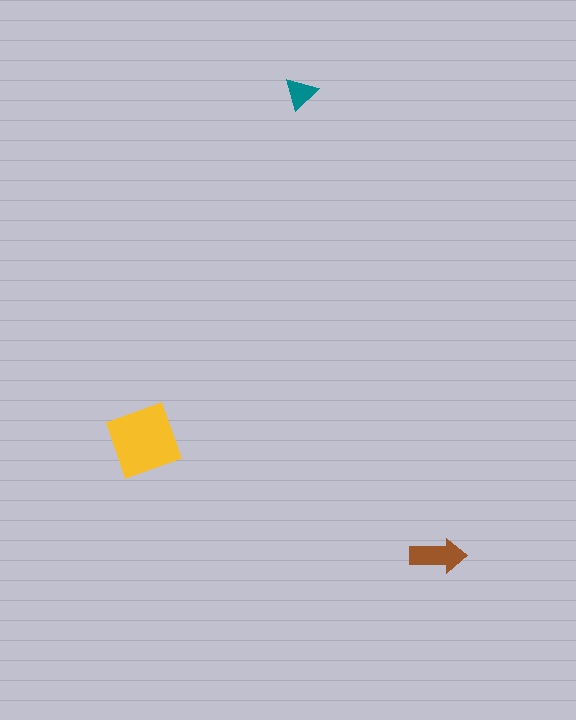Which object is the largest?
The yellow diamond.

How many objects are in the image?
There are 3 objects in the image.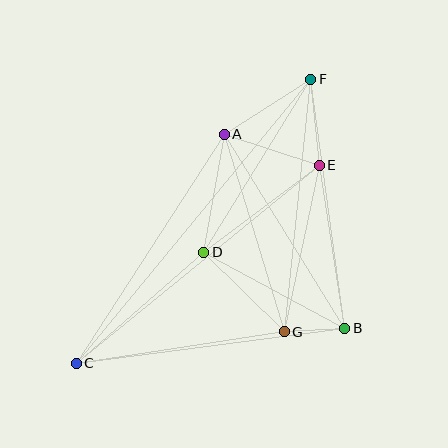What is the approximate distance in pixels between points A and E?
The distance between A and E is approximately 100 pixels.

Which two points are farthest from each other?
Points C and F are farthest from each other.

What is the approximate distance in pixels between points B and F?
The distance between B and F is approximately 251 pixels.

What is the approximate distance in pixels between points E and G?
The distance between E and G is approximately 170 pixels.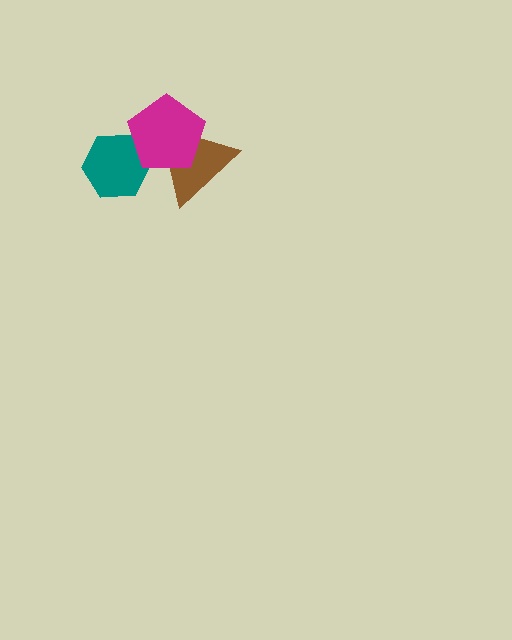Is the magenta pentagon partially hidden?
No, no other shape covers it.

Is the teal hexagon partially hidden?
Yes, it is partially covered by another shape.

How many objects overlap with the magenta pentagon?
2 objects overlap with the magenta pentagon.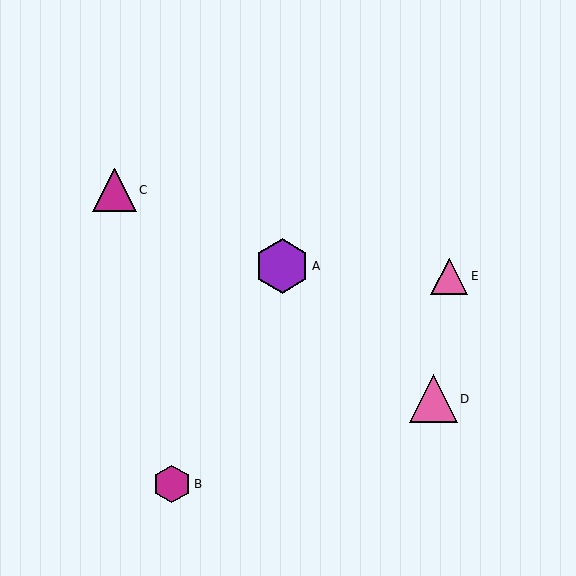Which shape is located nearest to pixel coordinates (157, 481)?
The magenta hexagon (labeled B) at (172, 484) is nearest to that location.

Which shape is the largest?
The purple hexagon (labeled A) is the largest.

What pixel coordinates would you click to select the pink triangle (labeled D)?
Click at (433, 399) to select the pink triangle D.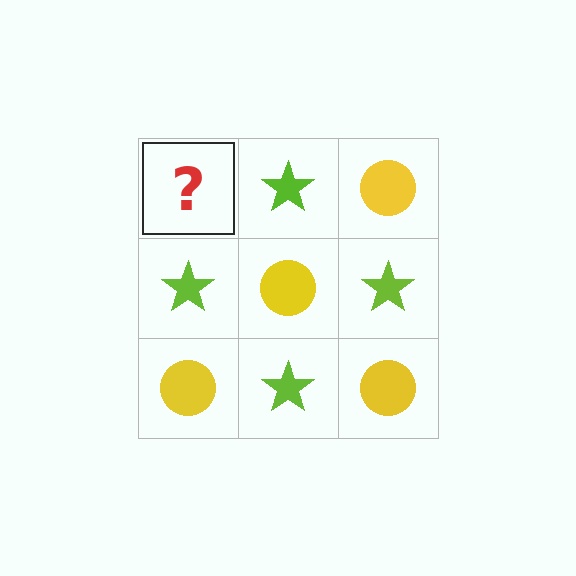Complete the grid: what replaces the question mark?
The question mark should be replaced with a yellow circle.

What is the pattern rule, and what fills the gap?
The rule is that it alternates yellow circle and lime star in a checkerboard pattern. The gap should be filled with a yellow circle.